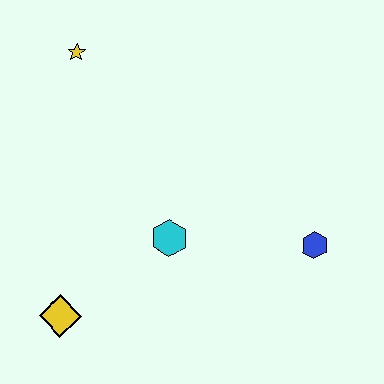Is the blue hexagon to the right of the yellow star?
Yes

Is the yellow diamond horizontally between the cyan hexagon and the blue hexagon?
No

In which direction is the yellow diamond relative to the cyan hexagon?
The yellow diamond is to the left of the cyan hexagon.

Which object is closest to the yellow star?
The cyan hexagon is closest to the yellow star.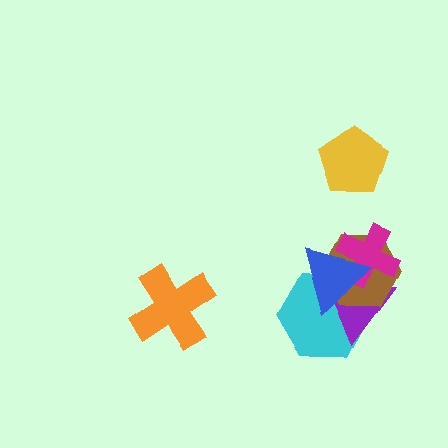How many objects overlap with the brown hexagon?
4 objects overlap with the brown hexagon.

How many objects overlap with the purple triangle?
4 objects overlap with the purple triangle.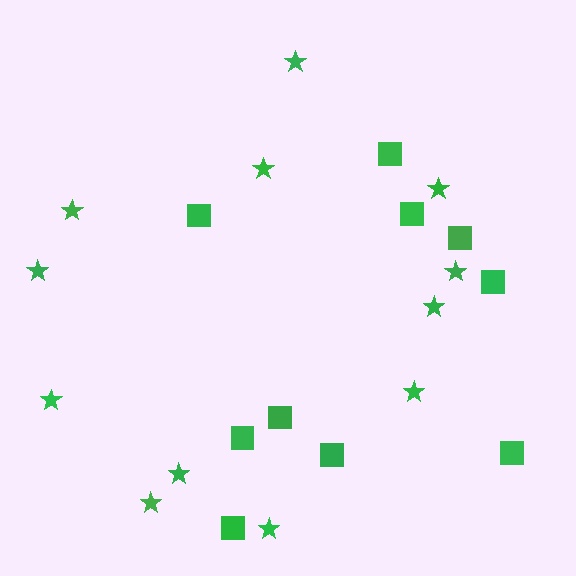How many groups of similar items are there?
There are 2 groups: one group of squares (10) and one group of stars (12).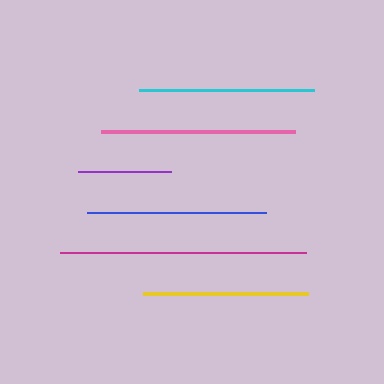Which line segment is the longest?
The magenta line is the longest at approximately 246 pixels.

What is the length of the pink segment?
The pink segment is approximately 194 pixels long.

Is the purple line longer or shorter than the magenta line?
The magenta line is longer than the purple line.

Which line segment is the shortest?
The purple line is the shortest at approximately 93 pixels.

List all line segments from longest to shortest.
From longest to shortest: magenta, pink, blue, cyan, yellow, purple.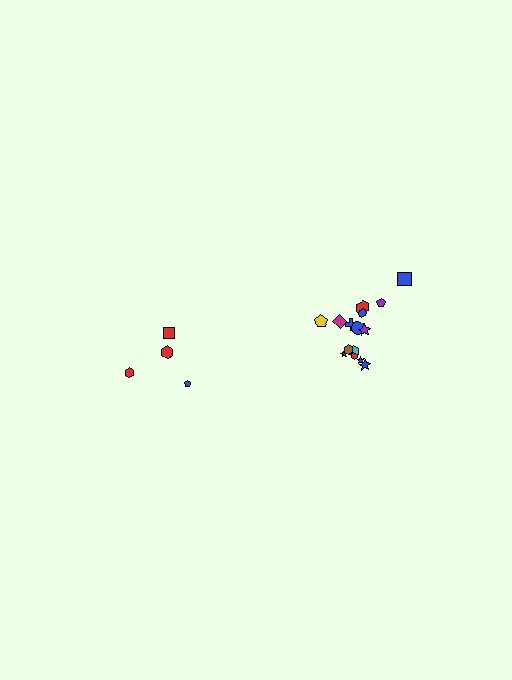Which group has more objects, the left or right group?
The right group.